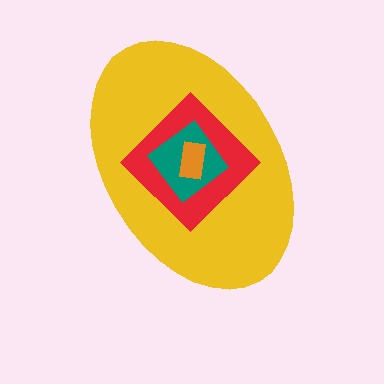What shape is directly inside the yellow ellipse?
The red diamond.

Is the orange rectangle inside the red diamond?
Yes.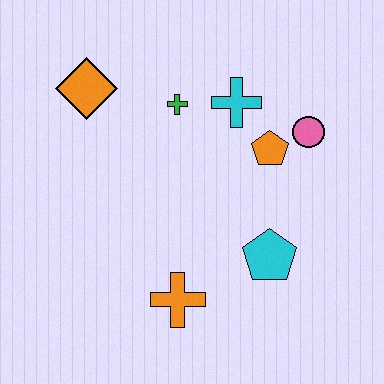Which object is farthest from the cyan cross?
The orange cross is farthest from the cyan cross.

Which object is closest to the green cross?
The cyan cross is closest to the green cross.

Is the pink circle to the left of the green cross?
No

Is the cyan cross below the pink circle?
No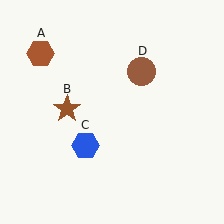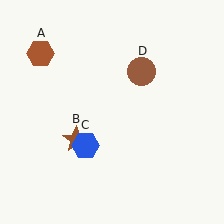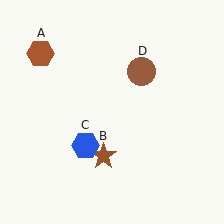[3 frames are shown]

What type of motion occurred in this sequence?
The brown star (object B) rotated counterclockwise around the center of the scene.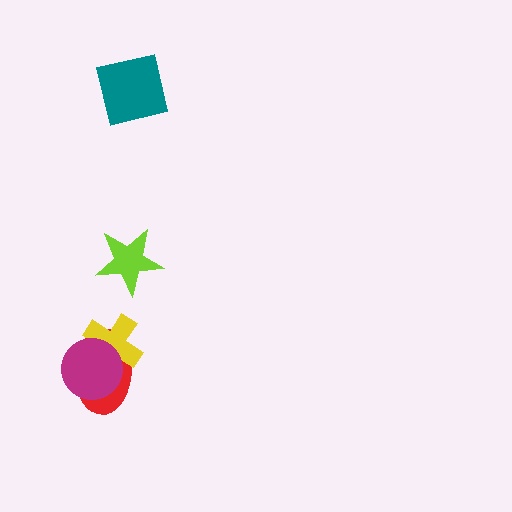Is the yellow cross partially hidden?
Yes, it is partially covered by another shape.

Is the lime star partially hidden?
No, no other shape covers it.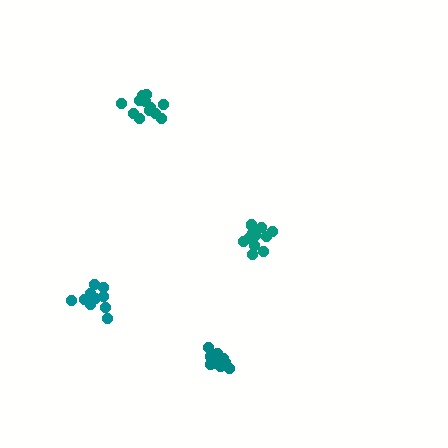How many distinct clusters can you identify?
There are 4 distinct clusters.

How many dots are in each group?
Group 1: 12 dots, Group 2: 14 dots, Group 3: 11 dots, Group 4: 14 dots (51 total).